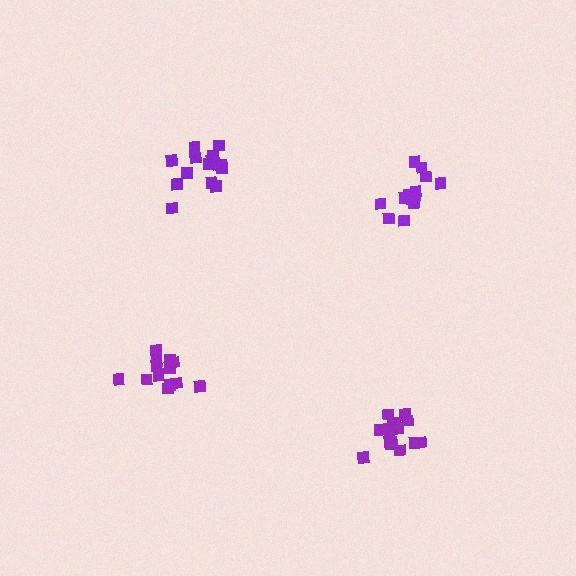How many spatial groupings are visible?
There are 4 spatial groupings.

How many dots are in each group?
Group 1: 14 dots, Group 2: 13 dots, Group 3: 15 dots, Group 4: 16 dots (58 total).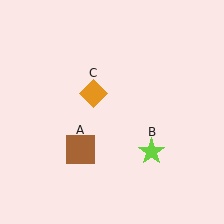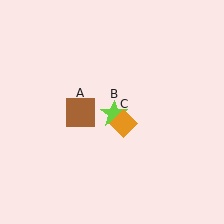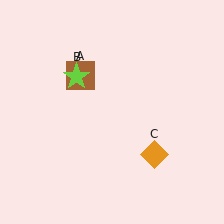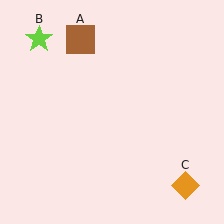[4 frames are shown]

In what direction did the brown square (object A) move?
The brown square (object A) moved up.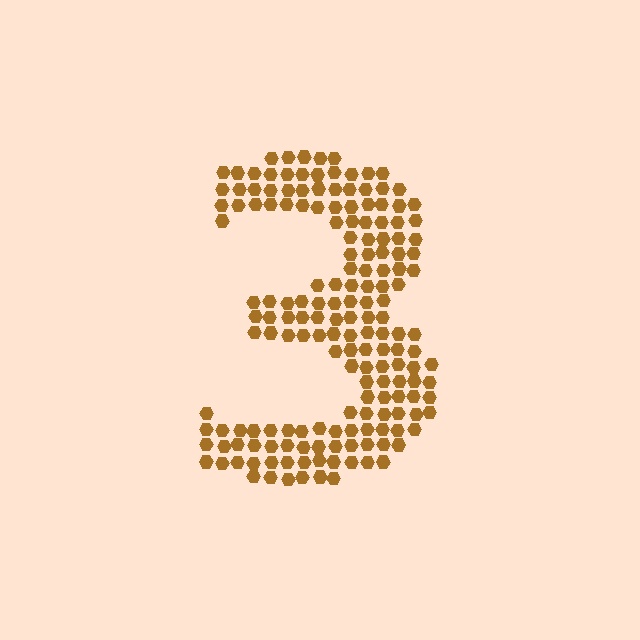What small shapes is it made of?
It is made of small hexagons.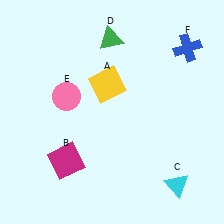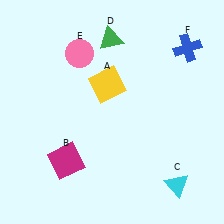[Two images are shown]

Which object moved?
The pink circle (E) moved up.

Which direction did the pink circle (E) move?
The pink circle (E) moved up.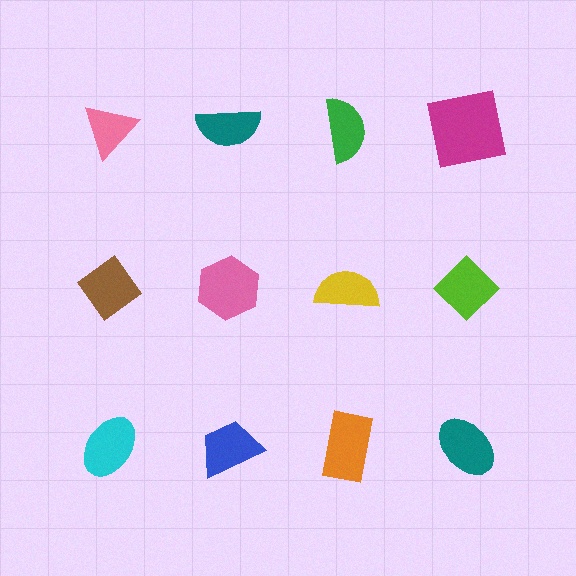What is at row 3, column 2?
A blue trapezoid.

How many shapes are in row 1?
4 shapes.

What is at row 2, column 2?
A pink hexagon.